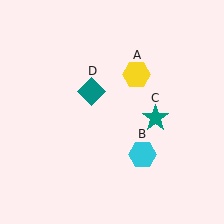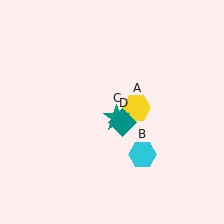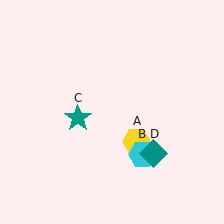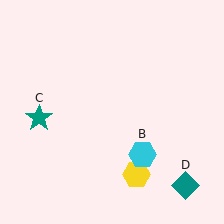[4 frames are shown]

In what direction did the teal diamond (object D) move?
The teal diamond (object D) moved down and to the right.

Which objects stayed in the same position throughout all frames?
Cyan hexagon (object B) remained stationary.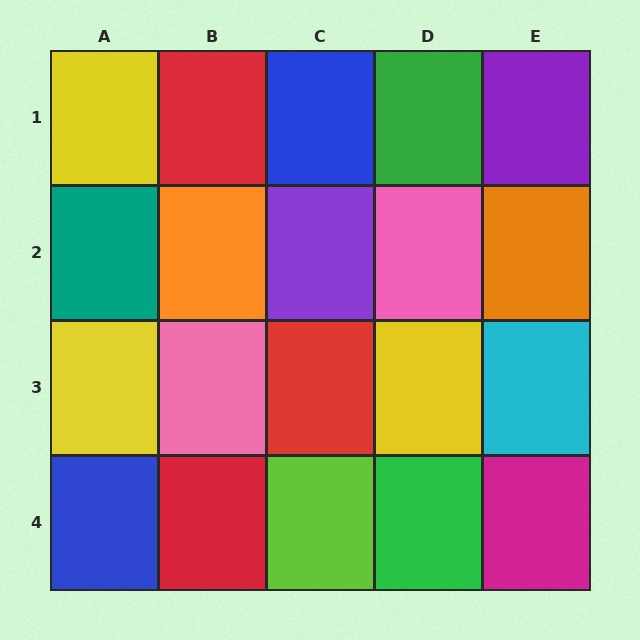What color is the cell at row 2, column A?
Teal.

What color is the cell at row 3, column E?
Cyan.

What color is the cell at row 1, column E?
Purple.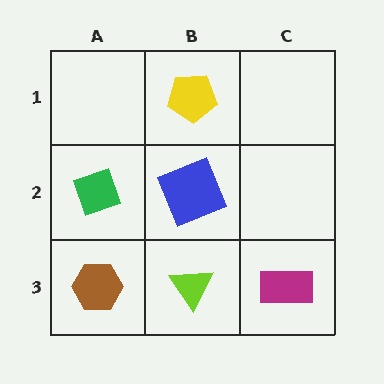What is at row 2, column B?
A blue square.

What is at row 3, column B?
A lime triangle.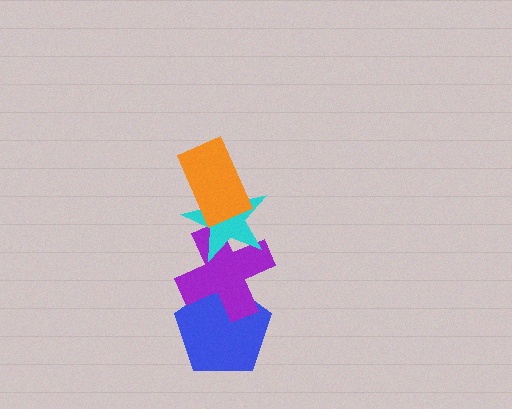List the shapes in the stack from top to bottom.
From top to bottom: the orange rectangle, the cyan star, the purple cross, the blue pentagon.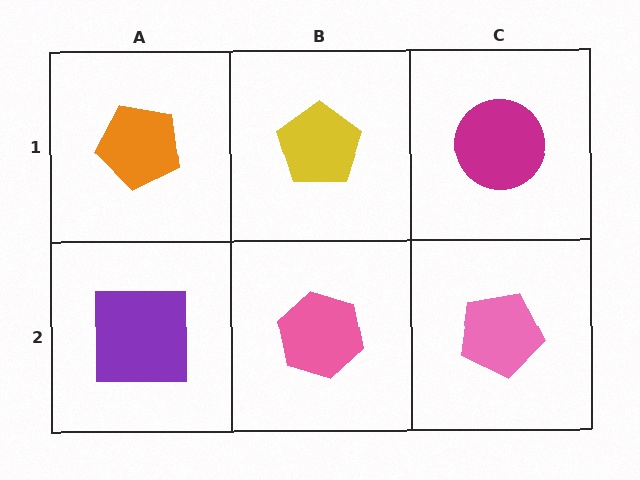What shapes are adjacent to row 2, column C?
A magenta circle (row 1, column C), a pink hexagon (row 2, column B).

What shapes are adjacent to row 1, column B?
A pink hexagon (row 2, column B), an orange pentagon (row 1, column A), a magenta circle (row 1, column C).